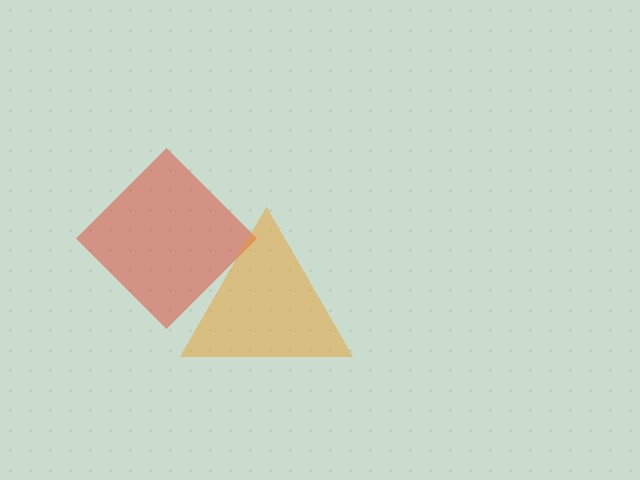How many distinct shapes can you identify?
There are 2 distinct shapes: a red diamond, an orange triangle.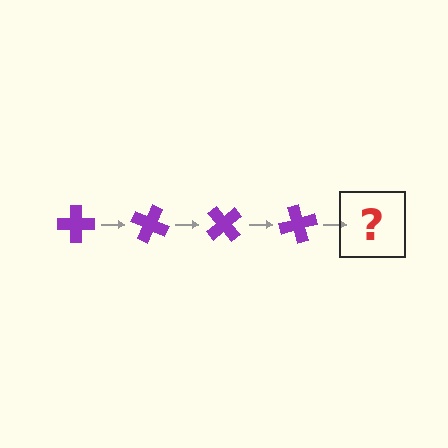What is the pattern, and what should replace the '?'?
The pattern is that the cross rotates 25 degrees each step. The '?' should be a purple cross rotated 100 degrees.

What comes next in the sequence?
The next element should be a purple cross rotated 100 degrees.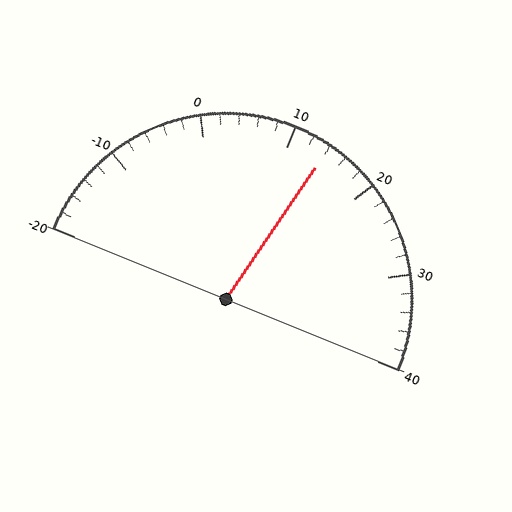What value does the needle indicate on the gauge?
The needle indicates approximately 14.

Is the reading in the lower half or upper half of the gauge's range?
The reading is in the upper half of the range (-20 to 40).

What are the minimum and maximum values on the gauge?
The gauge ranges from -20 to 40.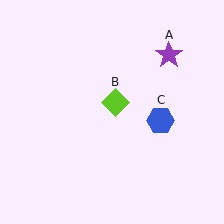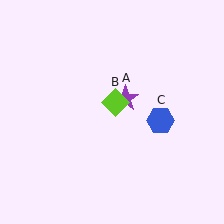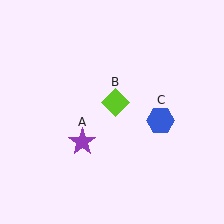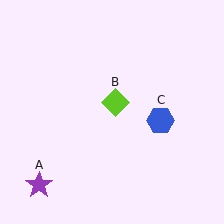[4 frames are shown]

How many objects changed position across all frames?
1 object changed position: purple star (object A).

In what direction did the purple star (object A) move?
The purple star (object A) moved down and to the left.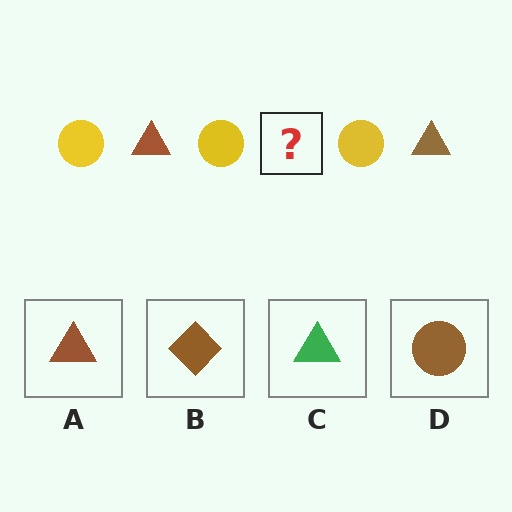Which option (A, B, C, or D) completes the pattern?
A.